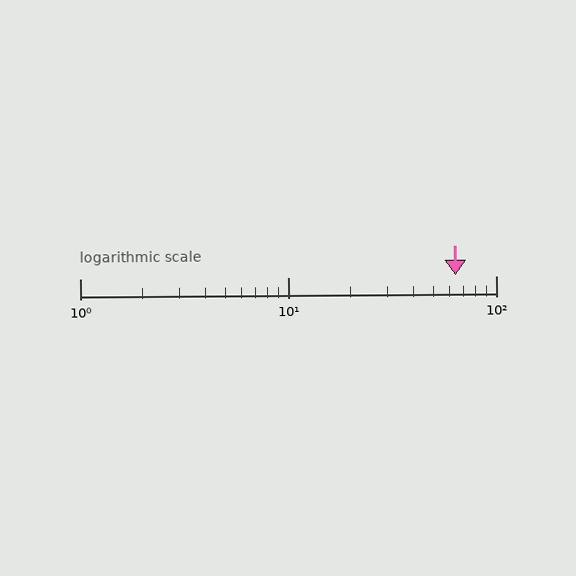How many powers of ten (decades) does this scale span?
The scale spans 2 decades, from 1 to 100.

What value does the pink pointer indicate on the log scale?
The pointer indicates approximately 64.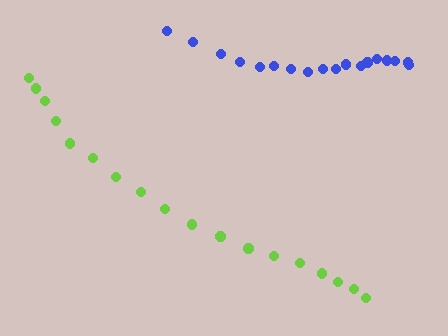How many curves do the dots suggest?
There are 2 distinct paths.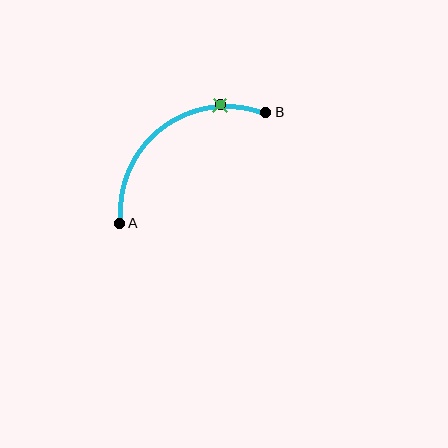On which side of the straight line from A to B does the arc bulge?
The arc bulges above and to the left of the straight line connecting A and B.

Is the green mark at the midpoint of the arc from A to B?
No. The green mark lies on the arc but is closer to endpoint B. The arc midpoint would be at the point on the curve equidistant along the arc from both A and B.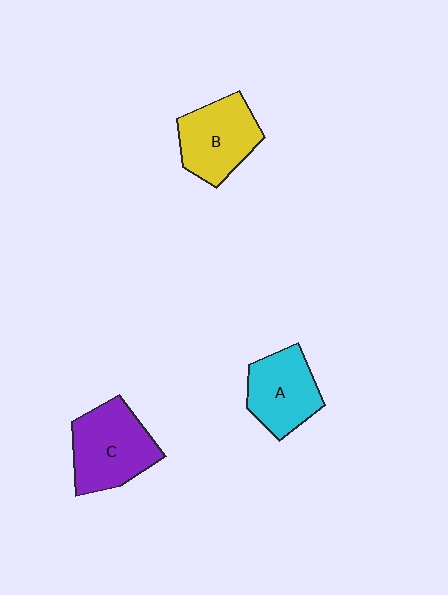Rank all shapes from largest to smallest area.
From largest to smallest: C (purple), B (yellow), A (cyan).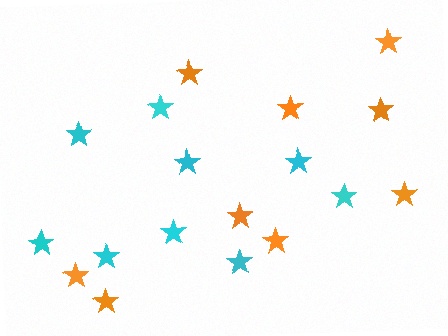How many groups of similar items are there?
There are 2 groups: one group of cyan stars (9) and one group of orange stars (9).